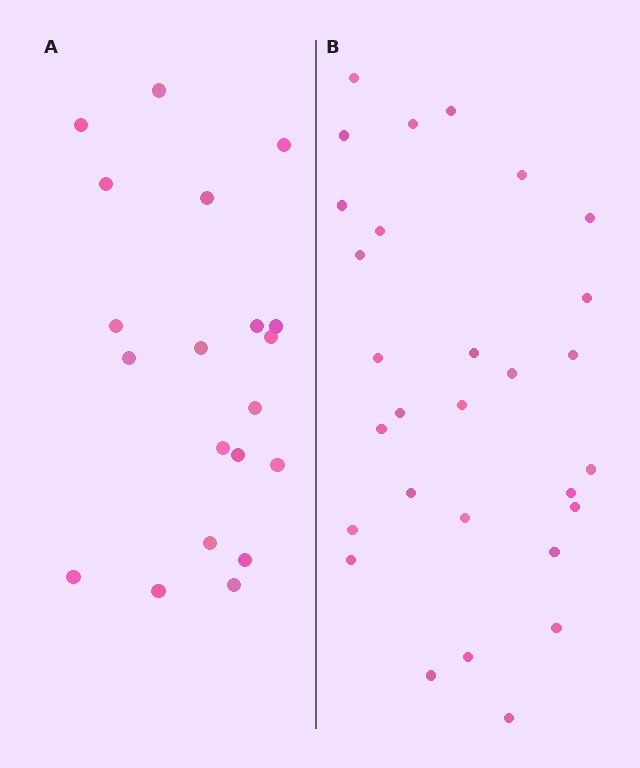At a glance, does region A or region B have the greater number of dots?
Region B (the right region) has more dots.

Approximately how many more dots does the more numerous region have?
Region B has roughly 8 or so more dots than region A.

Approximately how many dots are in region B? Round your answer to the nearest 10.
About 30 dots. (The exact count is 29, which rounds to 30.)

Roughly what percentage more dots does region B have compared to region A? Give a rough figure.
About 45% more.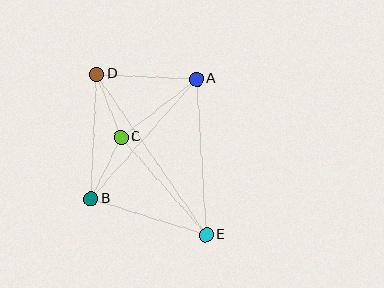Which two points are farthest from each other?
Points D and E are farthest from each other.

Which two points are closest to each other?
Points B and C are closest to each other.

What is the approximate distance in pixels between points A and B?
The distance between A and B is approximately 159 pixels.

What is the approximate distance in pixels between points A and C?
The distance between A and C is approximately 96 pixels.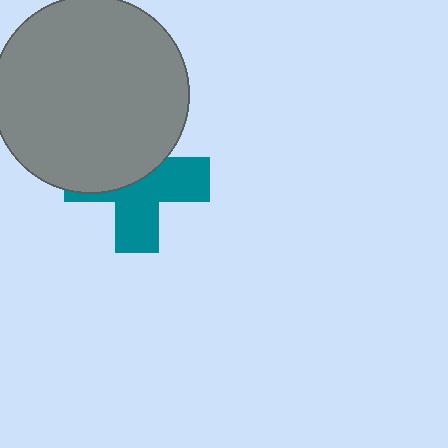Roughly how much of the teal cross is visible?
About half of it is visible (roughly 53%).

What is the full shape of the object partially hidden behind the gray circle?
The partially hidden object is a teal cross.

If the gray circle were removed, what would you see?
You would see the complete teal cross.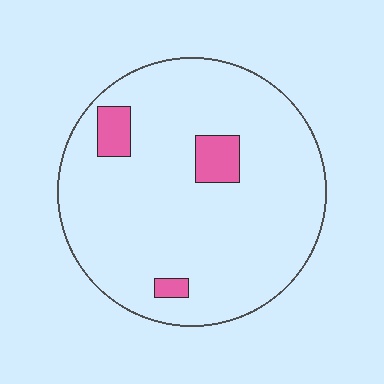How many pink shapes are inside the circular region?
3.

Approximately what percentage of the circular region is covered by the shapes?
Approximately 10%.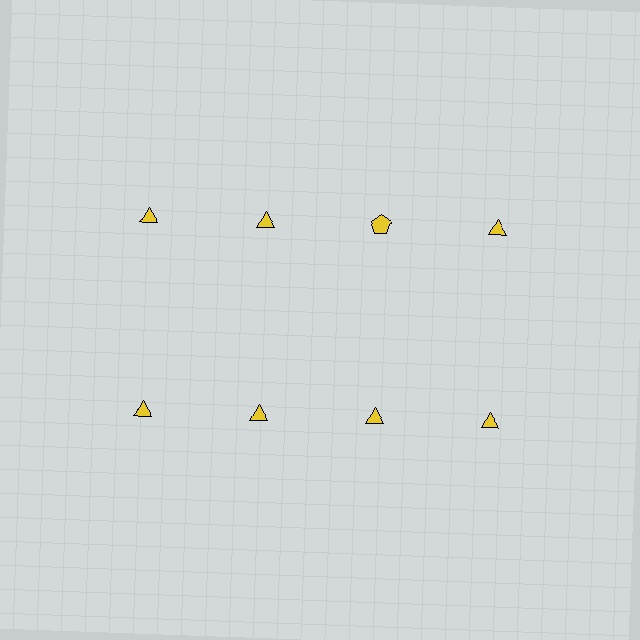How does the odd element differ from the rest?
It has a different shape: pentagon instead of triangle.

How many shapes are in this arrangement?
There are 8 shapes arranged in a grid pattern.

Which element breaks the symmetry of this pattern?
The yellow pentagon in the top row, center column breaks the symmetry. All other shapes are yellow triangles.